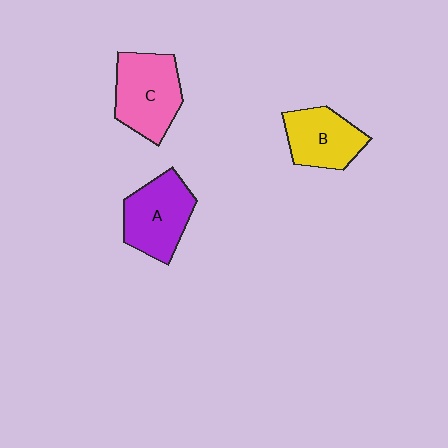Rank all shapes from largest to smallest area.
From largest to smallest: C (pink), A (purple), B (yellow).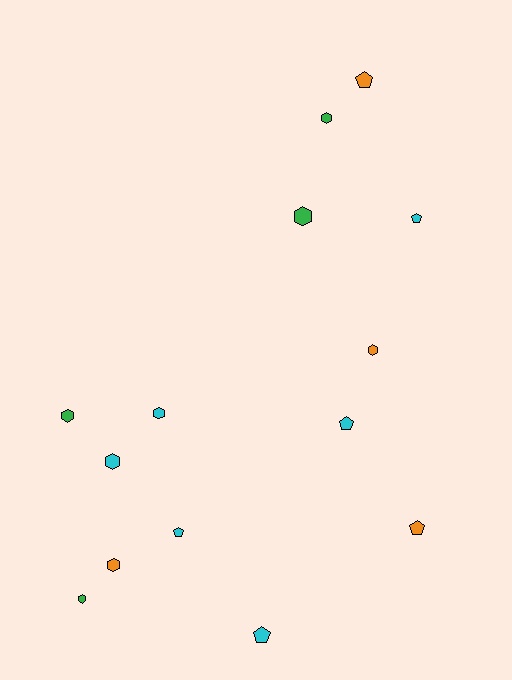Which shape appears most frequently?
Hexagon, with 8 objects.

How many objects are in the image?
There are 14 objects.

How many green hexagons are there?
There are 4 green hexagons.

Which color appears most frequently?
Cyan, with 6 objects.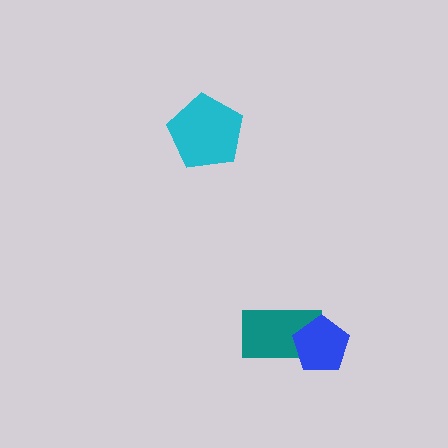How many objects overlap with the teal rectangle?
1 object overlaps with the teal rectangle.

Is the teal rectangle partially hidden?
Yes, it is partially covered by another shape.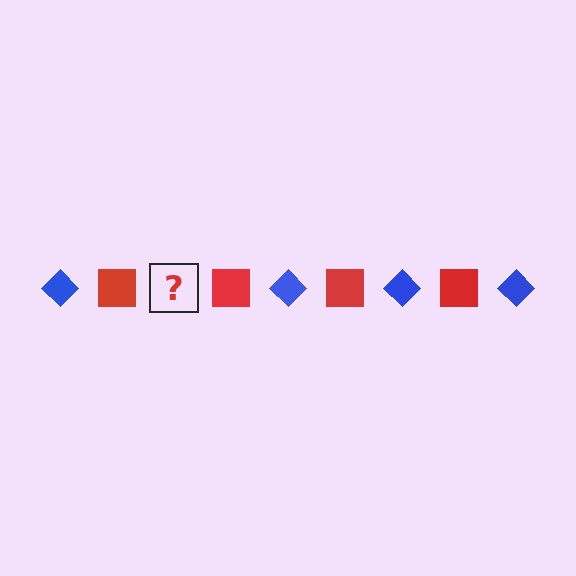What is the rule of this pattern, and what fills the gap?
The rule is that the pattern alternates between blue diamond and red square. The gap should be filled with a blue diamond.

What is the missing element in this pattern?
The missing element is a blue diamond.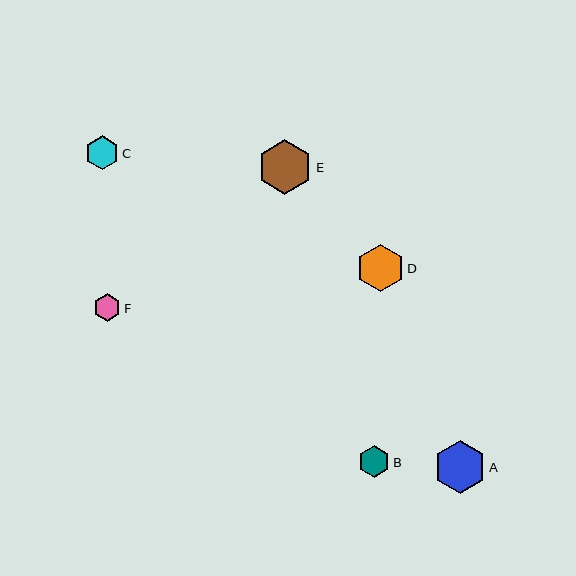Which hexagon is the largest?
Hexagon E is the largest with a size of approximately 55 pixels.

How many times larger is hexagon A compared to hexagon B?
Hexagon A is approximately 1.7 times the size of hexagon B.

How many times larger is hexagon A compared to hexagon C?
Hexagon A is approximately 1.5 times the size of hexagon C.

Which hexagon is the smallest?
Hexagon F is the smallest with a size of approximately 27 pixels.